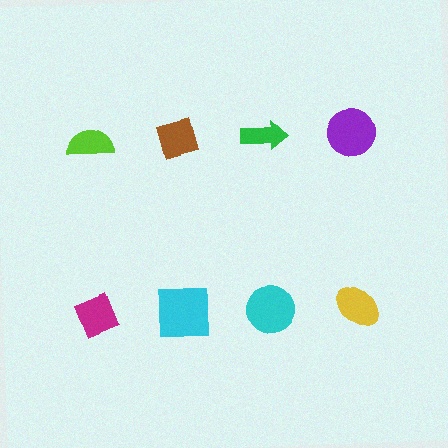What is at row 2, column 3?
A cyan circle.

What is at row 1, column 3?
A green arrow.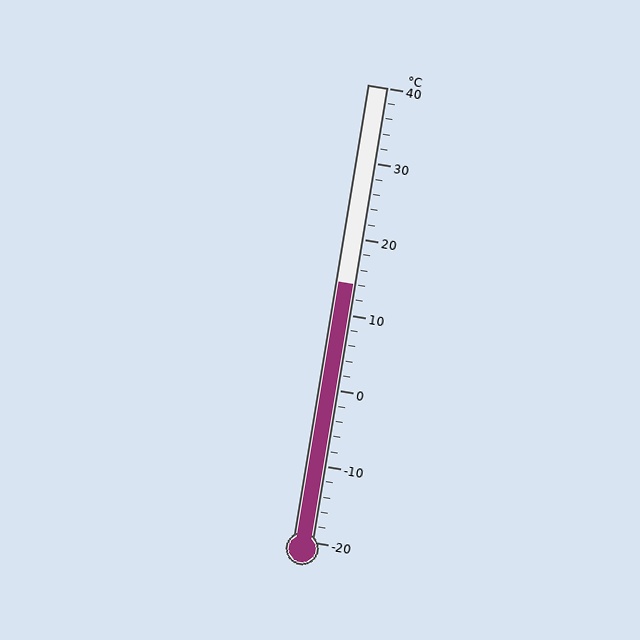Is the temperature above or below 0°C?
The temperature is above 0°C.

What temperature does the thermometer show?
The thermometer shows approximately 14°C.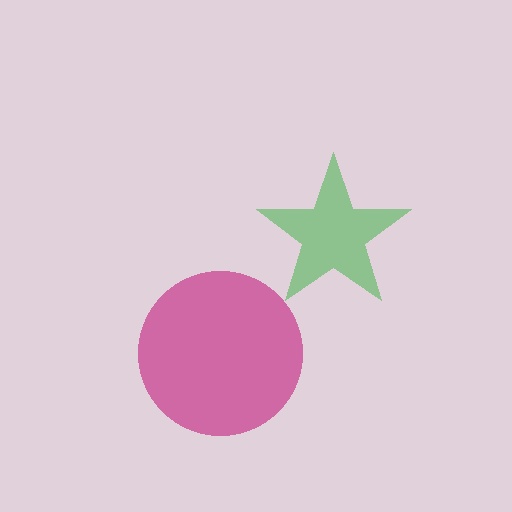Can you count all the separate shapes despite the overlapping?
Yes, there are 2 separate shapes.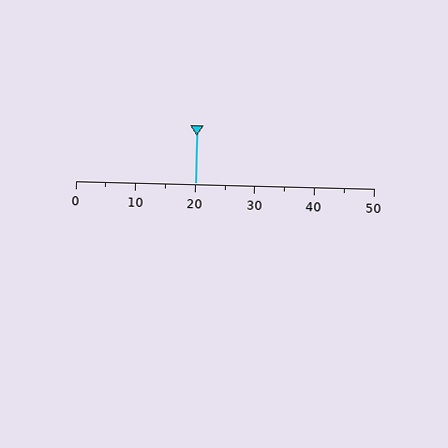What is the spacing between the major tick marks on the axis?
The major ticks are spaced 10 apart.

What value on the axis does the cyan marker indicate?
The marker indicates approximately 20.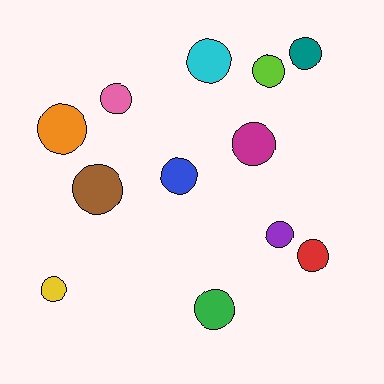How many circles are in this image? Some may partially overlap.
There are 12 circles.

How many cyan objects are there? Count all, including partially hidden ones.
There is 1 cyan object.